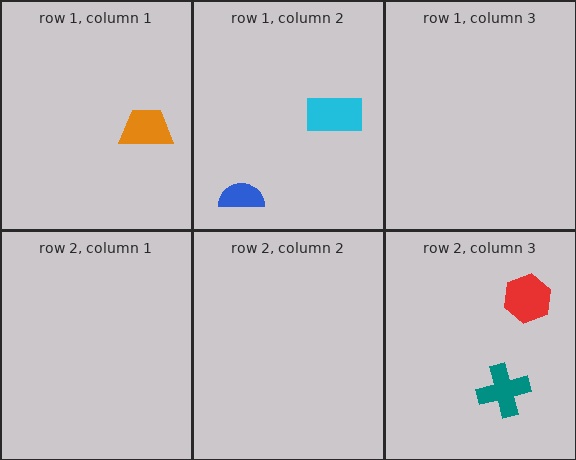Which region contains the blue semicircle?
The row 1, column 2 region.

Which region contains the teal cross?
The row 2, column 3 region.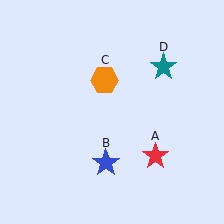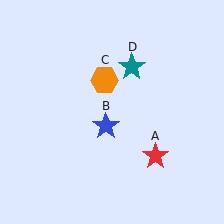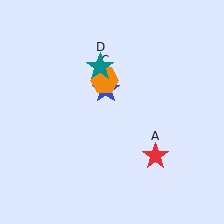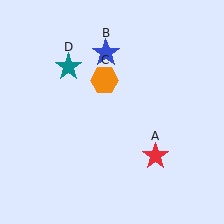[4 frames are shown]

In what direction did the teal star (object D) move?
The teal star (object D) moved left.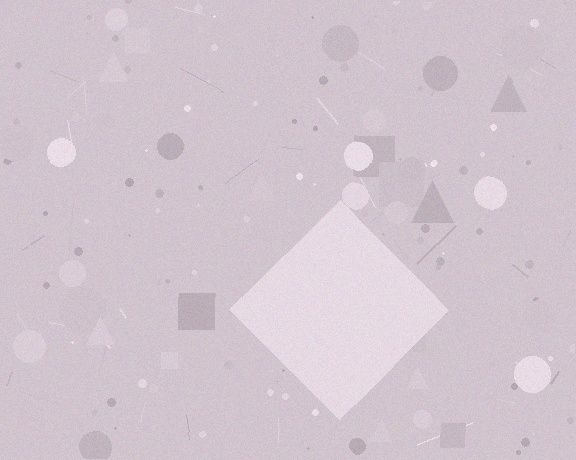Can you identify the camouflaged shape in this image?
The camouflaged shape is a diamond.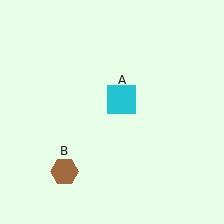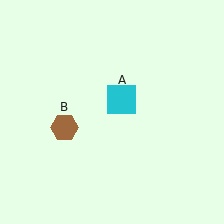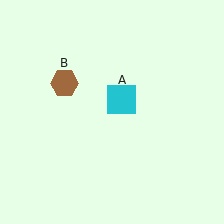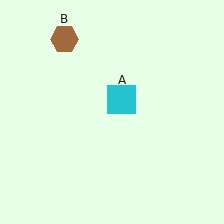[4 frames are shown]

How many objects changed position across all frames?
1 object changed position: brown hexagon (object B).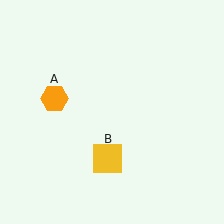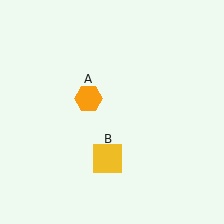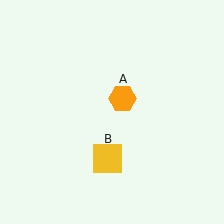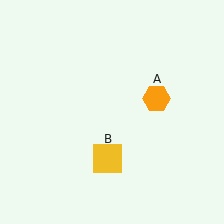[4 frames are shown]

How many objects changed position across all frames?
1 object changed position: orange hexagon (object A).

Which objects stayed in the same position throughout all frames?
Yellow square (object B) remained stationary.